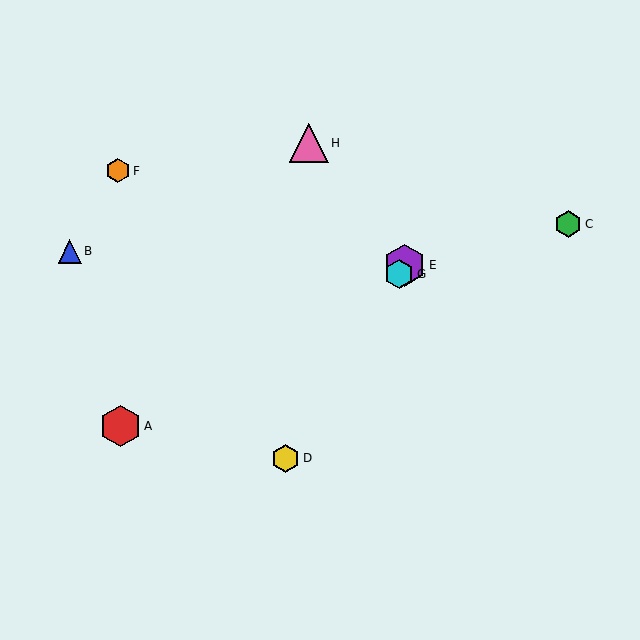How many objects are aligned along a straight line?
3 objects (D, E, G) are aligned along a straight line.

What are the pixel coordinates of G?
Object G is at (399, 274).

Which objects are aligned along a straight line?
Objects D, E, G are aligned along a straight line.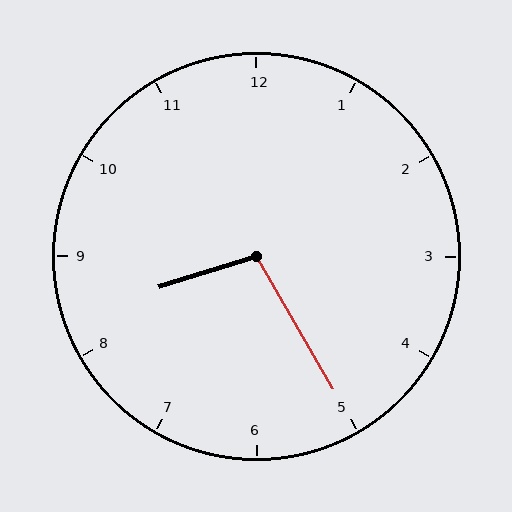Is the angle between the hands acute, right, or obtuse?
It is obtuse.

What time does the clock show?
8:25.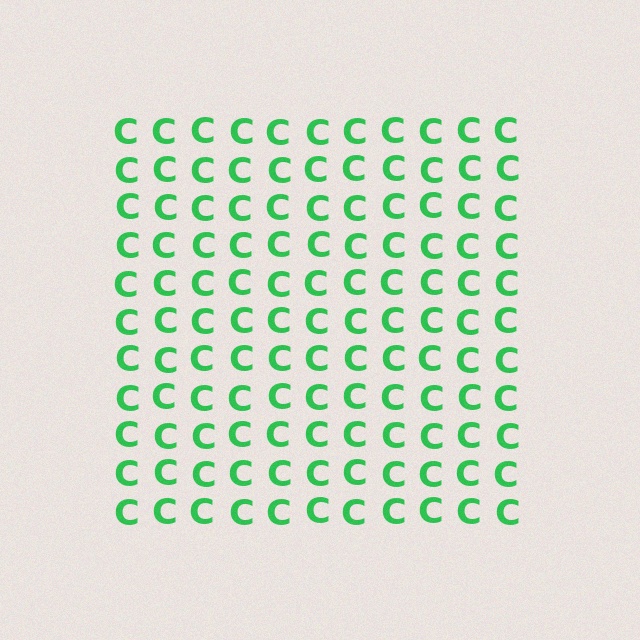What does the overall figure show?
The overall figure shows a square.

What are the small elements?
The small elements are letter C's.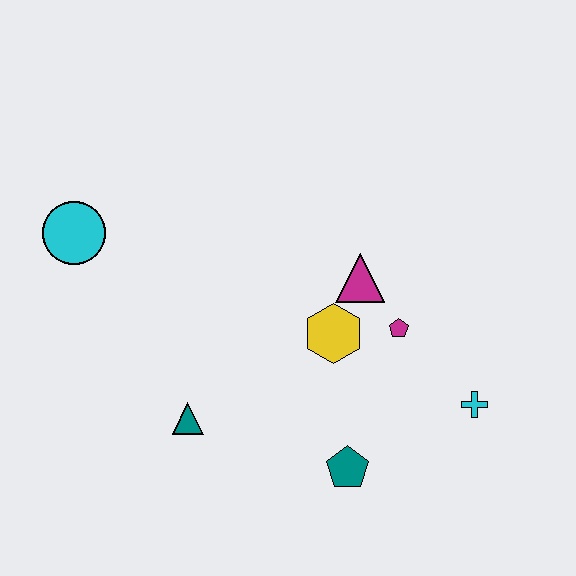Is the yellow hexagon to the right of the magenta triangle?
No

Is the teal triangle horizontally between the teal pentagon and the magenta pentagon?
No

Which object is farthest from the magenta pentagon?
The cyan circle is farthest from the magenta pentagon.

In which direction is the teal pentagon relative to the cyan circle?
The teal pentagon is to the right of the cyan circle.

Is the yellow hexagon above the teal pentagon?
Yes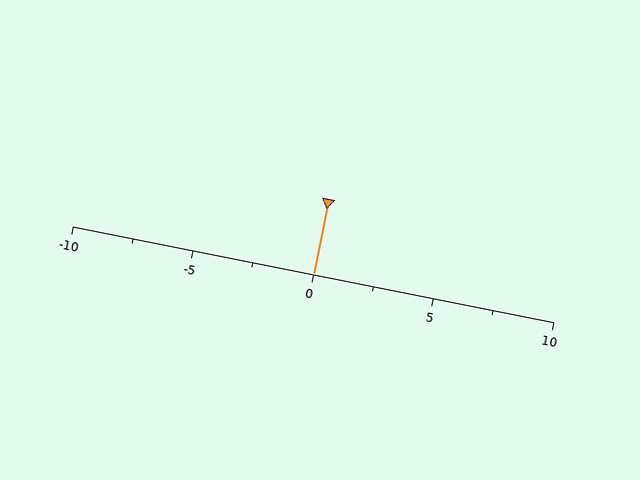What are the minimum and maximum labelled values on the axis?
The axis runs from -10 to 10.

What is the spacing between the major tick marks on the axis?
The major ticks are spaced 5 apart.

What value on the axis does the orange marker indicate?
The marker indicates approximately 0.